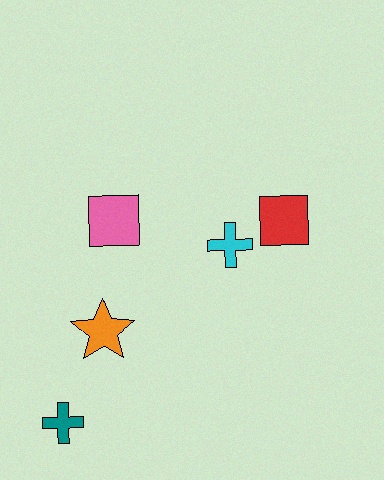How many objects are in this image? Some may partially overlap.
There are 5 objects.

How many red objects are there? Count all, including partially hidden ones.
There is 1 red object.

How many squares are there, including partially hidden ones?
There are 2 squares.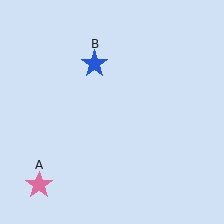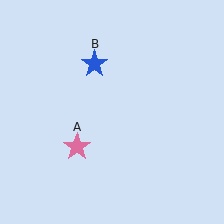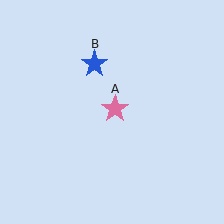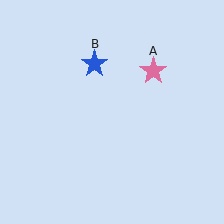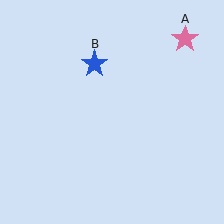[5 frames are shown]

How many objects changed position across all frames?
1 object changed position: pink star (object A).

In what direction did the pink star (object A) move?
The pink star (object A) moved up and to the right.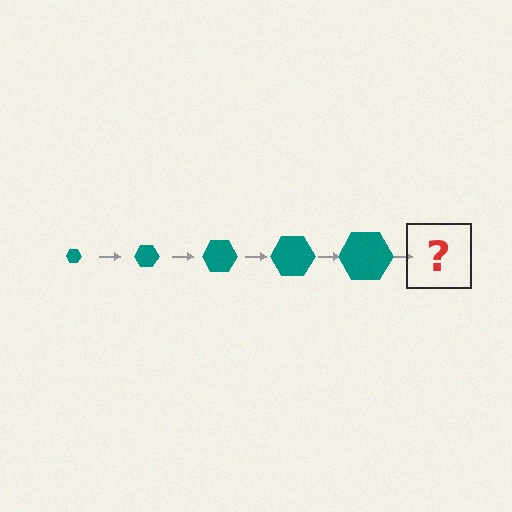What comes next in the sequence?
The next element should be a teal hexagon, larger than the previous one.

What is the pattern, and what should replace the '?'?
The pattern is that the hexagon gets progressively larger each step. The '?' should be a teal hexagon, larger than the previous one.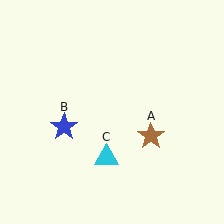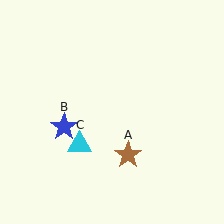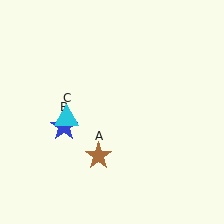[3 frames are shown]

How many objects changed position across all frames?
2 objects changed position: brown star (object A), cyan triangle (object C).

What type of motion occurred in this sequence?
The brown star (object A), cyan triangle (object C) rotated clockwise around the center of the scene.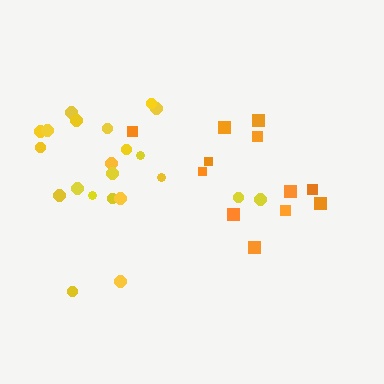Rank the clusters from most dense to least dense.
yellow, orange.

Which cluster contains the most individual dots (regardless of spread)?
Yellow (22).